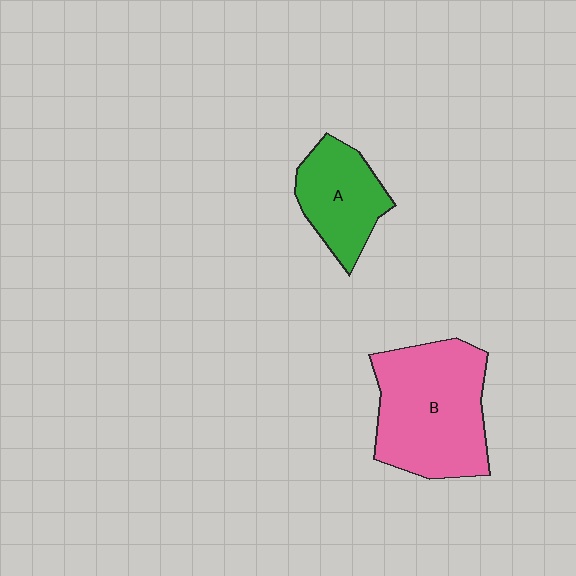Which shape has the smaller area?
Shape A (green).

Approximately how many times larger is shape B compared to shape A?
Approximately 1.8 times.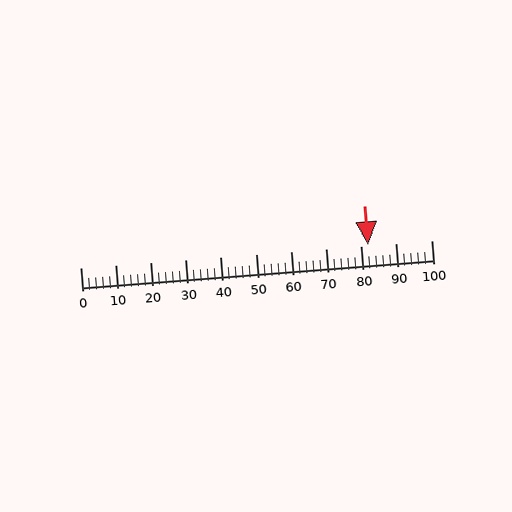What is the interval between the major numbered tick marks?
The major tick marks are spaced 10 units apart.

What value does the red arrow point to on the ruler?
The red arrow points to approximately 82.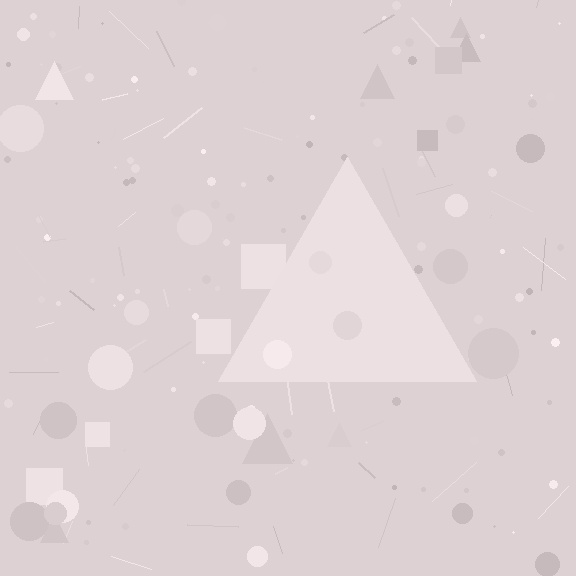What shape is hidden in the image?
A triangle is hidden in the image.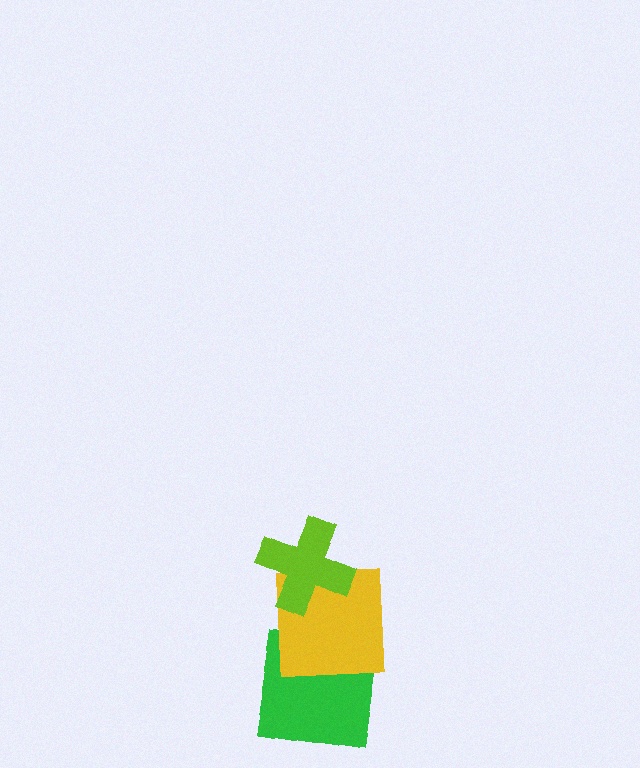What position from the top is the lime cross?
The lime cross is 1st from the top.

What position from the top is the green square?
The green square is 3rd from the top.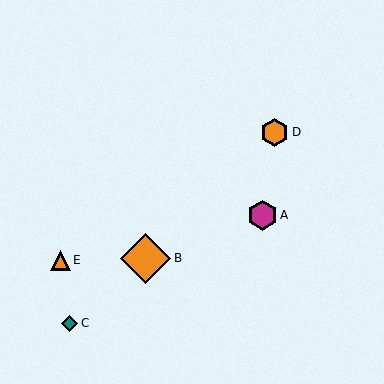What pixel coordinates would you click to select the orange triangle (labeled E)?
Click at (60, 260) to select the orange triangle E.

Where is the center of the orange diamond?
The center of the orange diamond is at (146, 258).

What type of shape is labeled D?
Shape D is an orange hexagon.